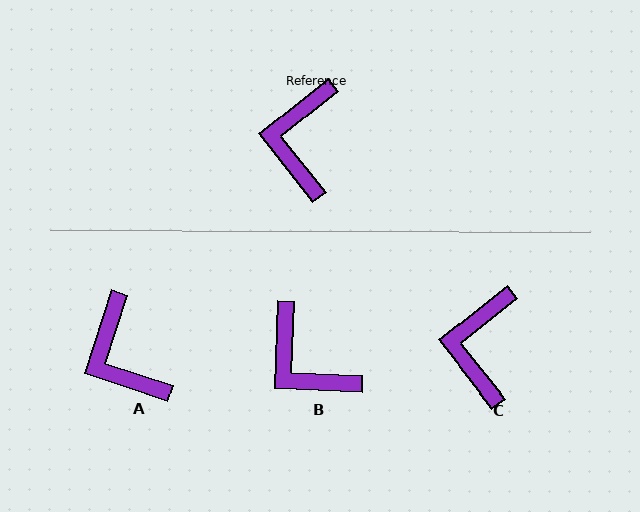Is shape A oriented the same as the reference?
No, it is off by about 33 degrees.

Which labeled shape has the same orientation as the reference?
C.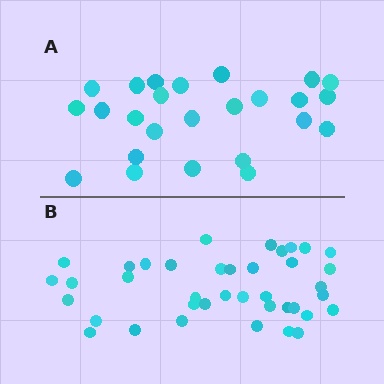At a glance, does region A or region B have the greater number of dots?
Region B (the bottom region) has more dots.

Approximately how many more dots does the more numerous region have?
Region B has approximately 15 more dots than region A.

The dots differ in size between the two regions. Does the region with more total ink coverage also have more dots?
No. Region A has more total ink coverage because its dots are larger, but region B actually contains more individual dots. Total area can be misleading — the number of items is what matters here.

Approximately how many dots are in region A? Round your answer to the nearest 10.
About 20 dots. (The exact count is 25, which rounds to 20.)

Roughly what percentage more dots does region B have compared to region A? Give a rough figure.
About 55% more.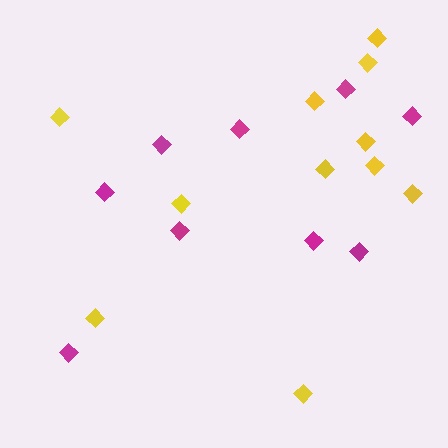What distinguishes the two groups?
There are 2 groups: one group of magenta diamonds (9) and one group of yellow diamonds (11).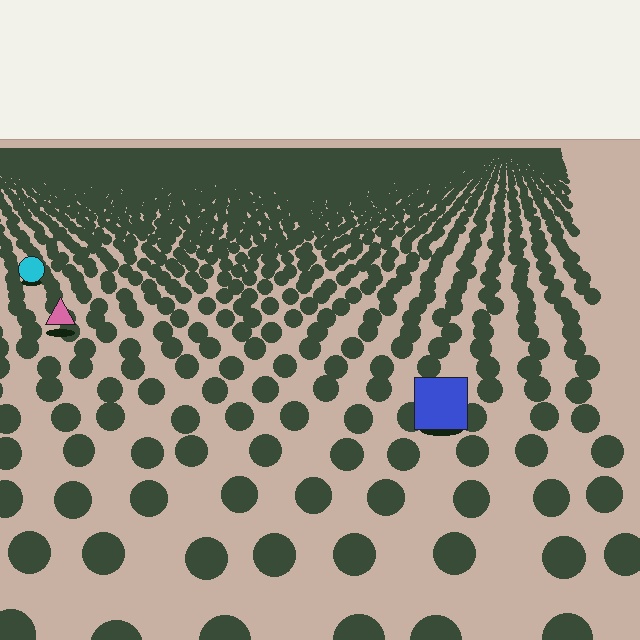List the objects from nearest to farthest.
From nearest to farthest: the blue square, the pink triangle, the cyan circle.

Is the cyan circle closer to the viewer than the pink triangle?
No. The pink triangle is closer — you can tell from the texture gradient: the ground texture is coarser near it.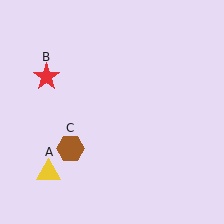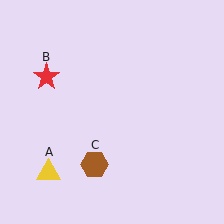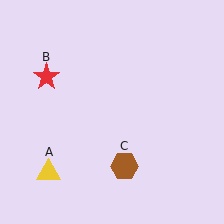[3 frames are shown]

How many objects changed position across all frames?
1 object changed position: brown hexagon (object C).